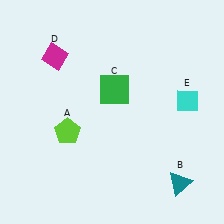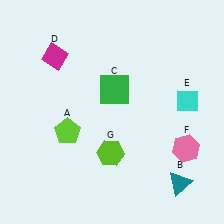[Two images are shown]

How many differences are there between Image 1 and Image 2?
There are 2 differences between the two images.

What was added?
A pink hexagon (F), a lime hexagon (G) were added in Image 2.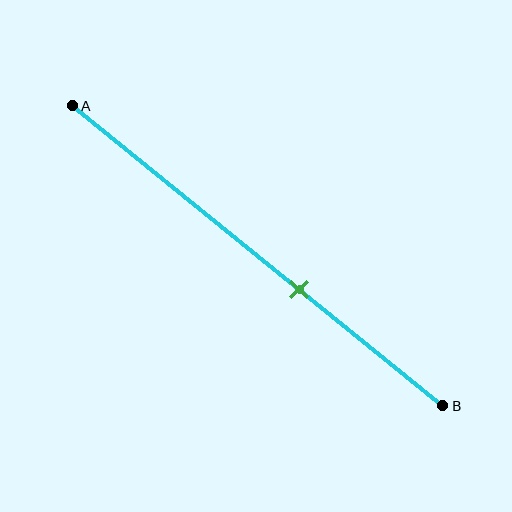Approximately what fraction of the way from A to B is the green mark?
The green mark is approximately 60% of the way from A to B.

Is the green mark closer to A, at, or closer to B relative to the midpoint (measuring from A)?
The green mark is closer to point B than the midpoint of segment AB.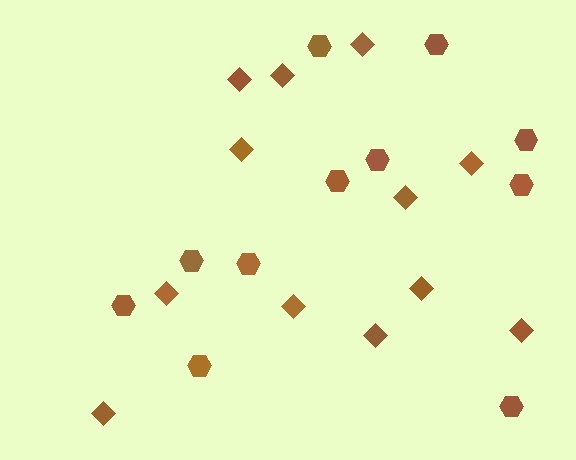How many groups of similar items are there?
There are 2 groups: one group of diamonds (12) and one group of hexagons (11).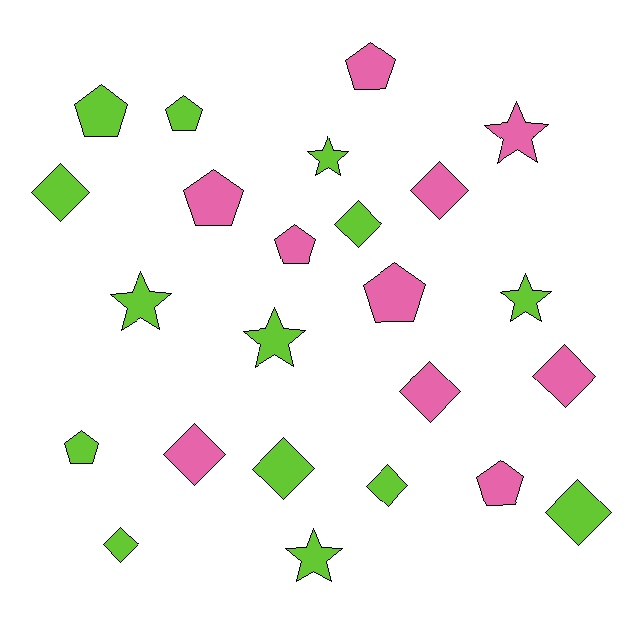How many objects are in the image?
There are 24 objects.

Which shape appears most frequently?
Diamond, with 10 objects.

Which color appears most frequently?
Lime, with 14 objects.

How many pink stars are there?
There is 1 pink star.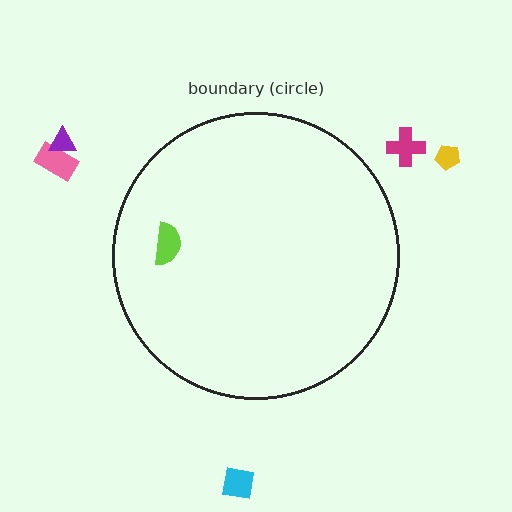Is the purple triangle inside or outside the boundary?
Outside.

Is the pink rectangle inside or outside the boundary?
Outside.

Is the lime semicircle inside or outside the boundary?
Inside.